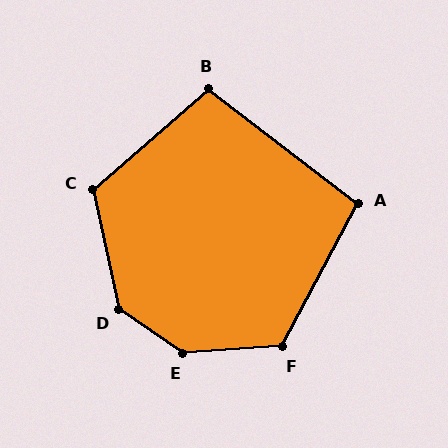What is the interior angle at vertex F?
Approximately 122 degrees (obtuse).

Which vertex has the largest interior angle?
E, at approximately 142 degrees.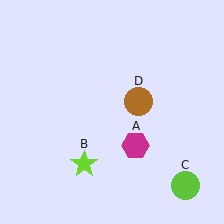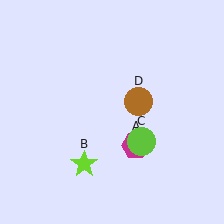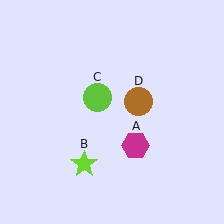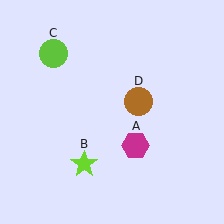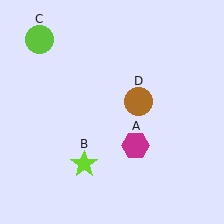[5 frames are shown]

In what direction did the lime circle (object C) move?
The lime circle (object C) moved up and to the left.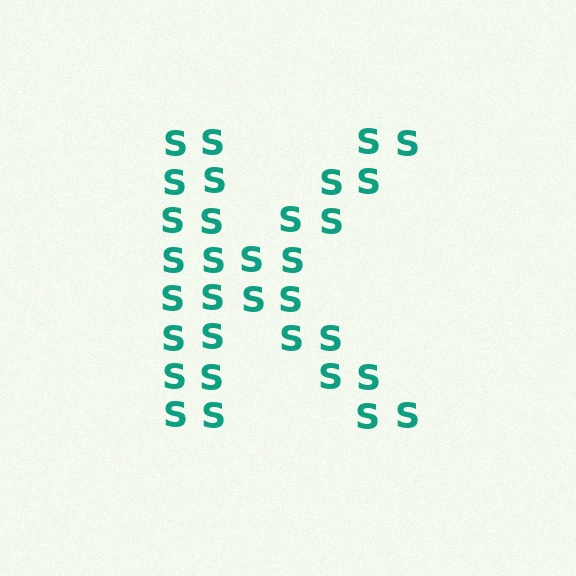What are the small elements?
The small elements are letter S's.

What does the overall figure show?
The overall figure shows the letter K.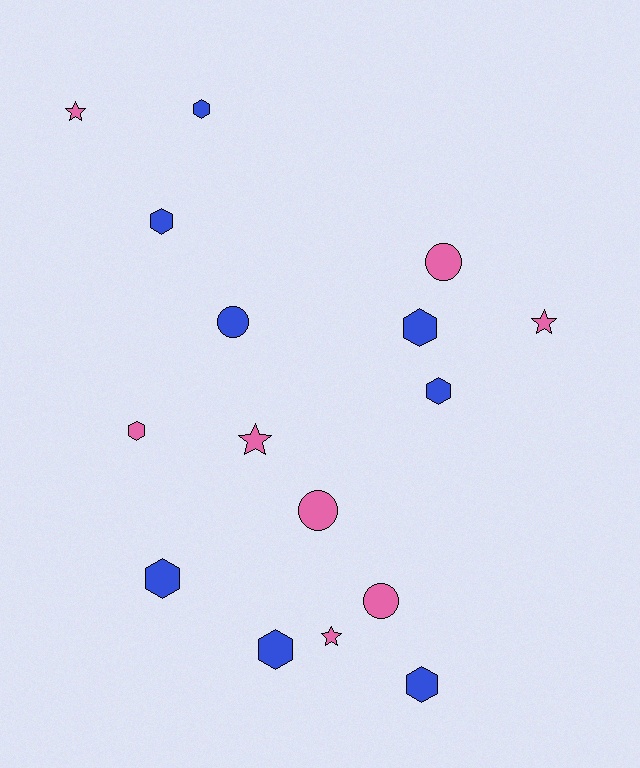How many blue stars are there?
There are no blue stars.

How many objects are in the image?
There are 16 objects.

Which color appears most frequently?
Blue, with 8 objects.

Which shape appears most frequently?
Hexagon, with 8 objects.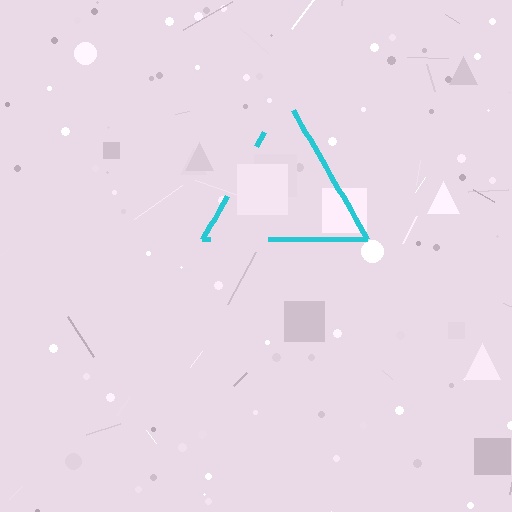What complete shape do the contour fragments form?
The contour fragments form a triangle.